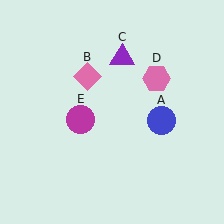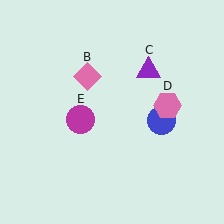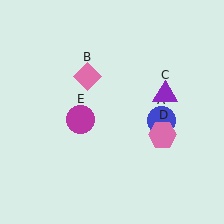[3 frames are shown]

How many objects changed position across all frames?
2 objects changed position: purple triangle (object C), pink hexagon (object D).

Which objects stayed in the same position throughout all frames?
Blue circle (object A) and pink diamond (object B) and magenta circle (object E) remained stationary.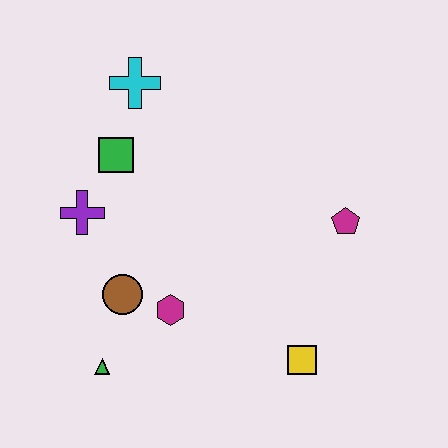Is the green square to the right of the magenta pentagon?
No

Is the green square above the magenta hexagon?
Yes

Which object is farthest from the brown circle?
The magenta pentagon is farthest from the brown circle.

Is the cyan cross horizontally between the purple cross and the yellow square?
Yes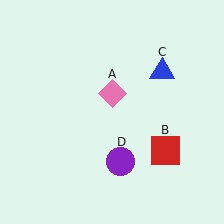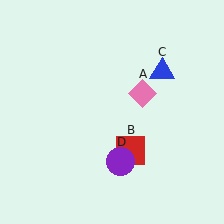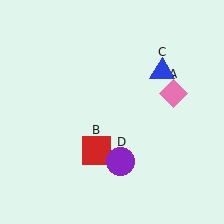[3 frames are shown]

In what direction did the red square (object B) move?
The red square (object B) moved left.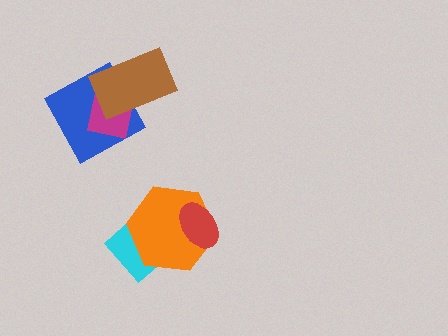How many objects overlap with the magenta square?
2 objects overlap with the magenta square.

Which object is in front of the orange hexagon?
The red ellipse is in front of the orange hexagon.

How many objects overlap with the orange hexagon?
2 objects overlap with the orange hexagon.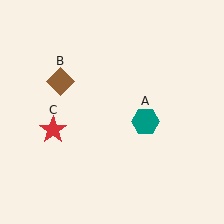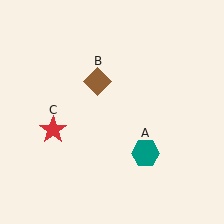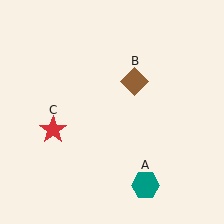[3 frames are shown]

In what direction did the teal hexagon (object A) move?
The teal hexagon (object A) moved down.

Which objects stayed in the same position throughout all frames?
Red star (object C) remained stationary.